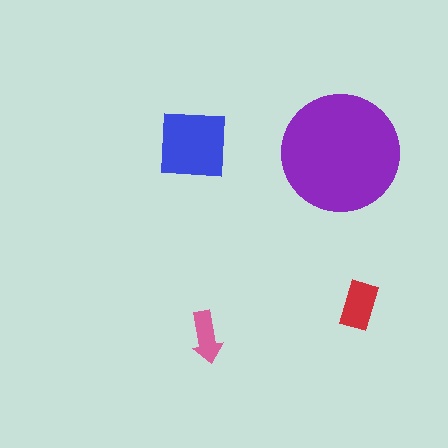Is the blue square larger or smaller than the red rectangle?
Larger.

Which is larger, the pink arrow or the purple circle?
The purple circle.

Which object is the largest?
The purple circle.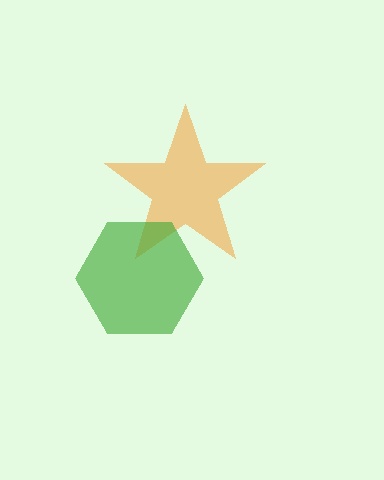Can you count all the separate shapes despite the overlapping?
Yes, there are 2 separate shapes.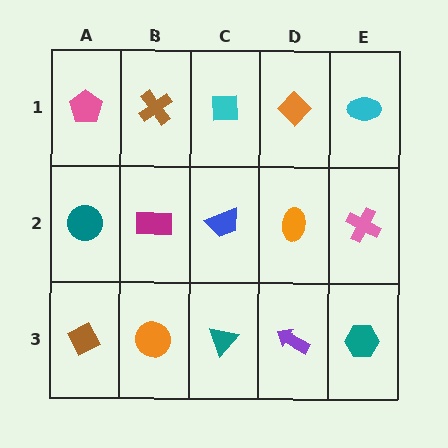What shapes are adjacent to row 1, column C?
A blue trapezoid (row 2, column C), a brown cross (row 1, column B), an orange diamond (row 1, column D).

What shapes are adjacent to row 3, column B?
A magenta rectangle (row 2, column B), a brown diamond (row 3, column A), a teal triangle (row 3, column C).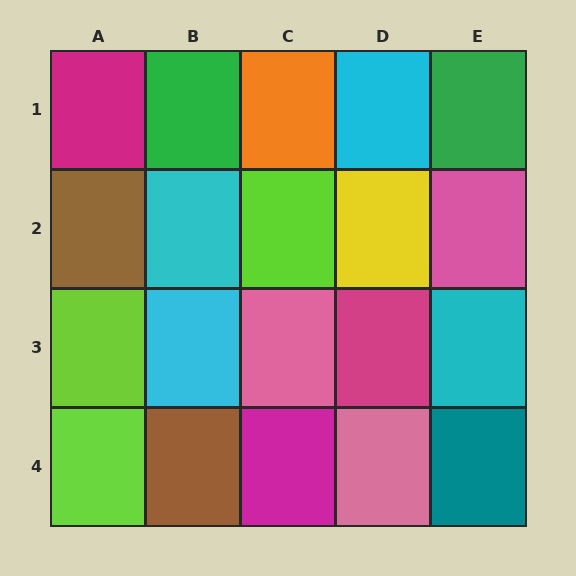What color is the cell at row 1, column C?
Orange.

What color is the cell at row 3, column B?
Cyan.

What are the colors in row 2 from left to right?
Brown, cyan, lime, yellow, pink.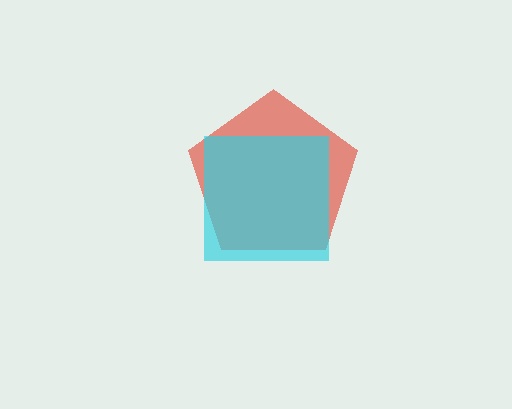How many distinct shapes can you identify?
There are 2 distinct shapes: a red pentagon, a cyan square.